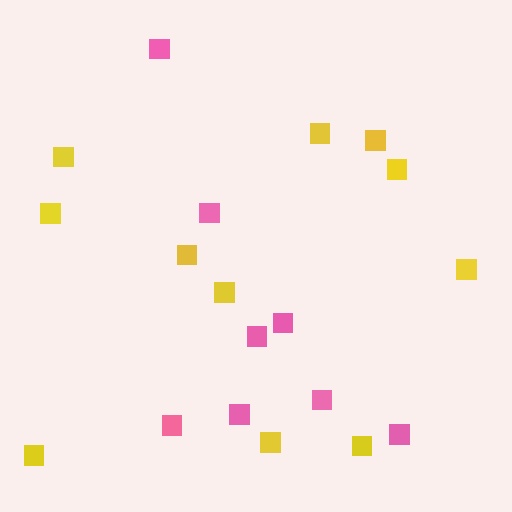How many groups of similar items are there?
There are 2 groups: one group of pink squares (8) and one group of yellow squares (11).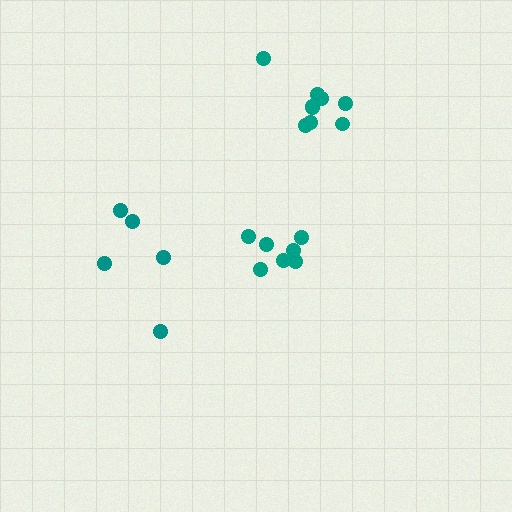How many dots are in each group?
Group 1: 7 dots, Group 2: 5 dots, Group 3: 9 dots (21 total).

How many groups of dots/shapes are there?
There are 3 groups.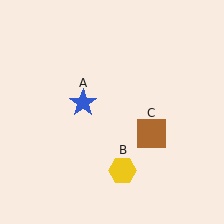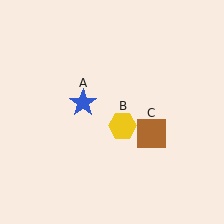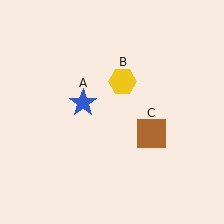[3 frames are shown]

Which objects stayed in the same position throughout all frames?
Blue star (object A) and brown square (object C) remained stationary.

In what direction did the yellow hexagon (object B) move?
The yellow hexagon (object B) moved up.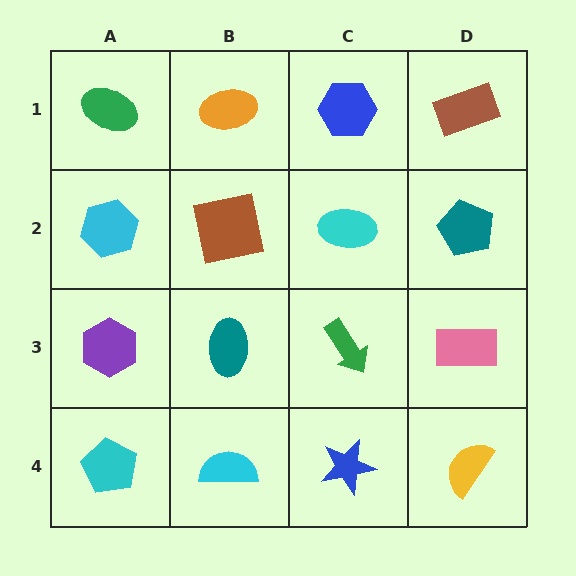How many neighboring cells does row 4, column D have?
2.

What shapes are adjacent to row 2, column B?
An orange ellipse (row 1, column B), a teal ellipse (row 3, column B), a cyan hexagon (row 2, column A), a cyan ellipse (row 2, column C).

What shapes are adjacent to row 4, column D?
A pink rectangle (row 3, column D), a blue star (row 4, column C).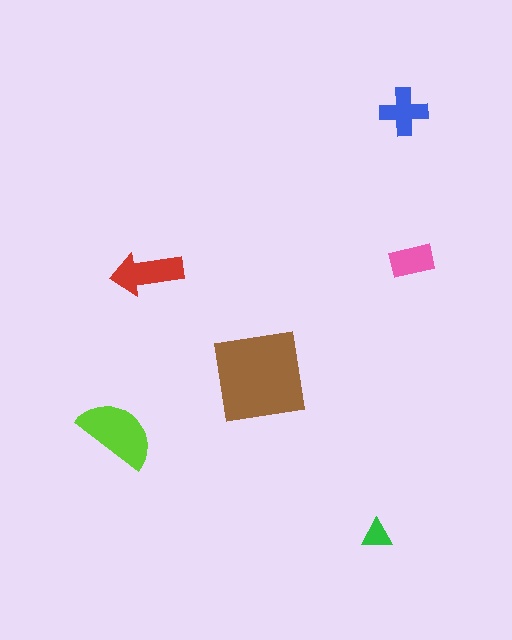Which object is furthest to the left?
The lime semicircle is leftmost.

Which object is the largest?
The brown square.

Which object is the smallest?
The green triangle.